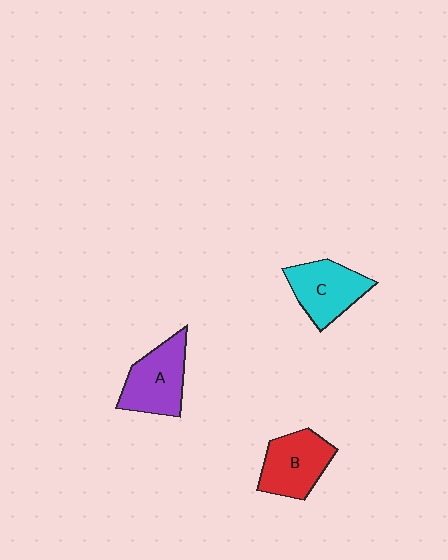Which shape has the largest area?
Shape A (purple).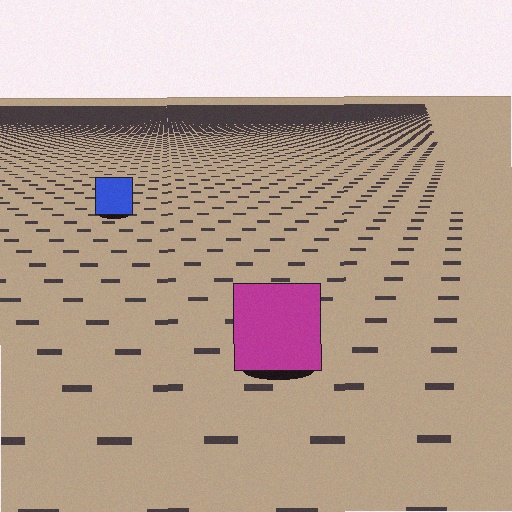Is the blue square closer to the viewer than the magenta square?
No. The magenta square is closer — you can tell from the texture gradient: the ground texture is coarser near it.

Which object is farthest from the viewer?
The blue square is farthest from the viewer. It appears smaller and the ground texture around it is denser.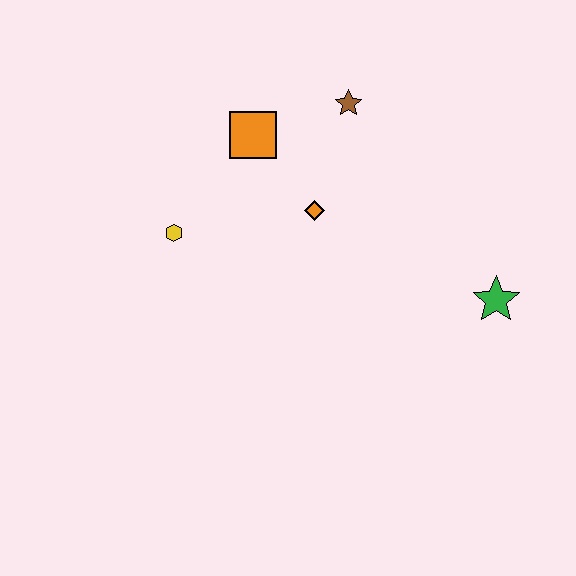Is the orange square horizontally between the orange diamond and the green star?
No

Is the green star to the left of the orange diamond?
No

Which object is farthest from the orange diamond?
The green star is farthest from the orange diamond.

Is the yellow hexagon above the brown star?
No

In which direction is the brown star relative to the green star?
The brown star is above the green star.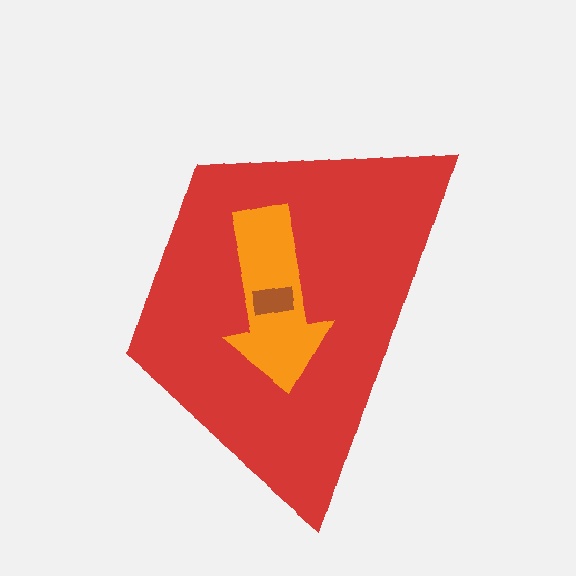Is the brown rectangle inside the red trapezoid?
Yes.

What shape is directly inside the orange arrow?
The brown rectangle.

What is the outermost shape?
The red trapezoid.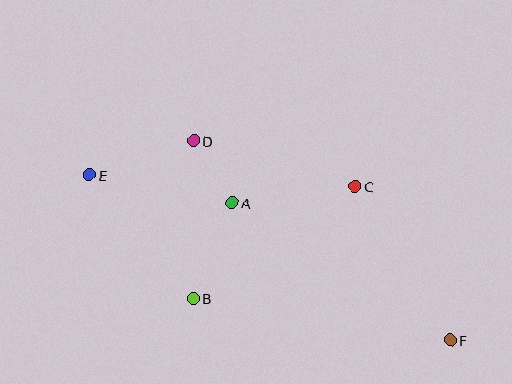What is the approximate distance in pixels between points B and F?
The distance between B and F is approximately 260 pixels.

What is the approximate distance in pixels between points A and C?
The distance between A and C is approximately 124 pixels.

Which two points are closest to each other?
Points A and D are closest to each other.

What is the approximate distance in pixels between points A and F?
The distance between A and F is approximately 258 pixels.